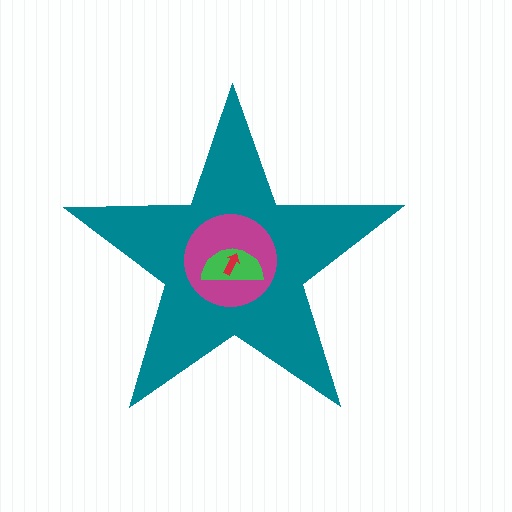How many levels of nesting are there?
4.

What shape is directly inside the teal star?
The magenta circle.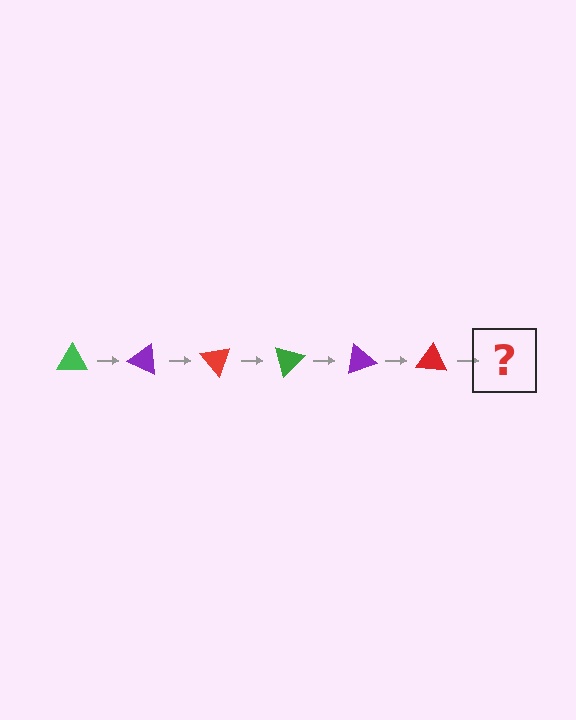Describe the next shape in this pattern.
It should be a green triangle, rotated 150 degrees from the start.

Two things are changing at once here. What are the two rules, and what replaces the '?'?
The two rules are that it rotates 25 degrees each step and the color cycles through green, purple, and red. The '?' should be a green triangle, rotated 150 degrees from the start.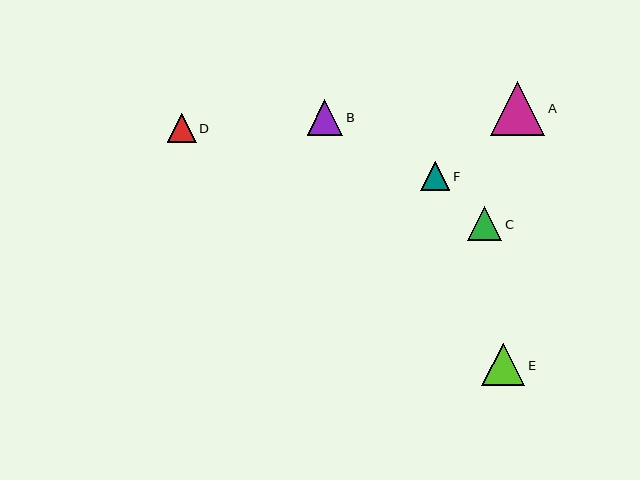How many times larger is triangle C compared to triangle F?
Triangle C is approximately 1.2 times the size of triangle F.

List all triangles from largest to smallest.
From largest to smallest: A, E, B, C, D, F.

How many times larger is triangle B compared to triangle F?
Triangle B is approximately 1.2 times the size of triangle F.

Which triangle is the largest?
Triangle A is the largest with a size of approximately 54 pixels.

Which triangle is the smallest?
Triangle F is the smallest with a size of approximately 29 pixels.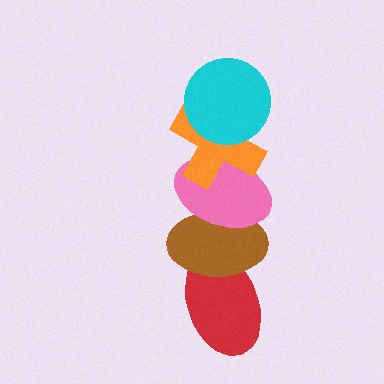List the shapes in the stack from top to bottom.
From top to bottom: the cyan circle, the orange cross, the pink ellipse, the brown ellipse, the red ellipse.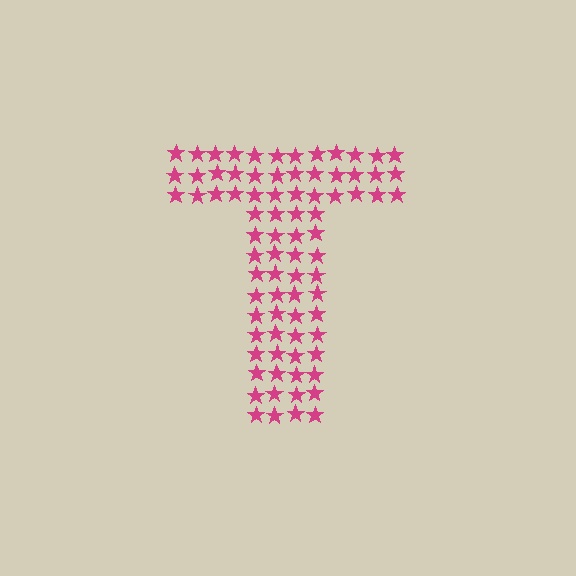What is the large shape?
The large shape is the letter T.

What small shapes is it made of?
It is made of small stars.